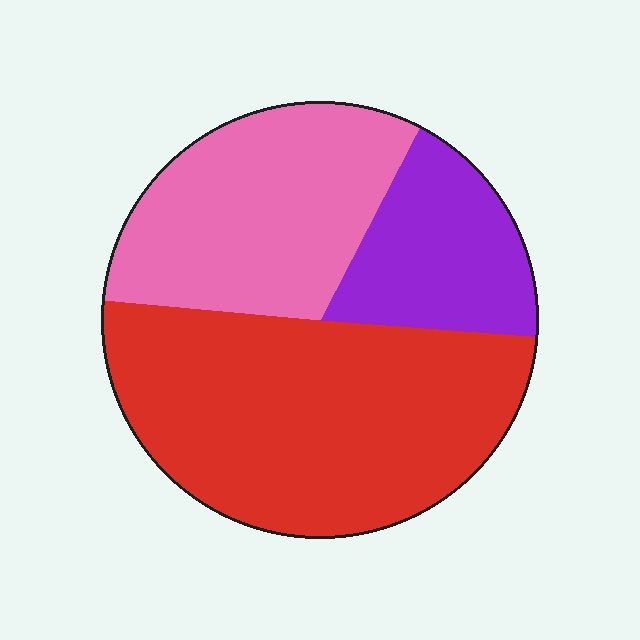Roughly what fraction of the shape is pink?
Pink covers roughly 30% of the shape.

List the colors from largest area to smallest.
From largest to smallest: red, pink, purple.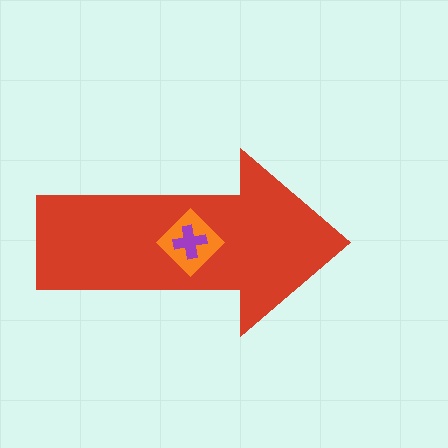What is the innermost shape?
The purple cross.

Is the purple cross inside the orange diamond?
Yes.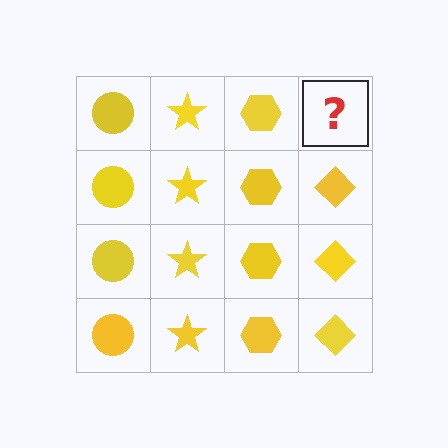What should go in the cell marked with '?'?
The missing cell should contain a yellow diamond.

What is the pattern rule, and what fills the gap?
The rule is that each column has a consistent shape. The gap should be filled with a yellow diamond.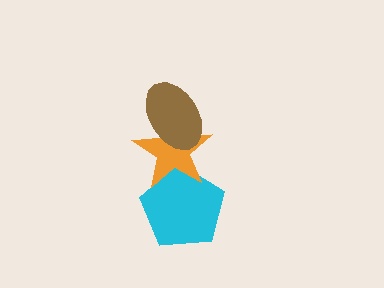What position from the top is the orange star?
The orange star is 2nd from the top.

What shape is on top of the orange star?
The brown ellipse is on top of the orange star.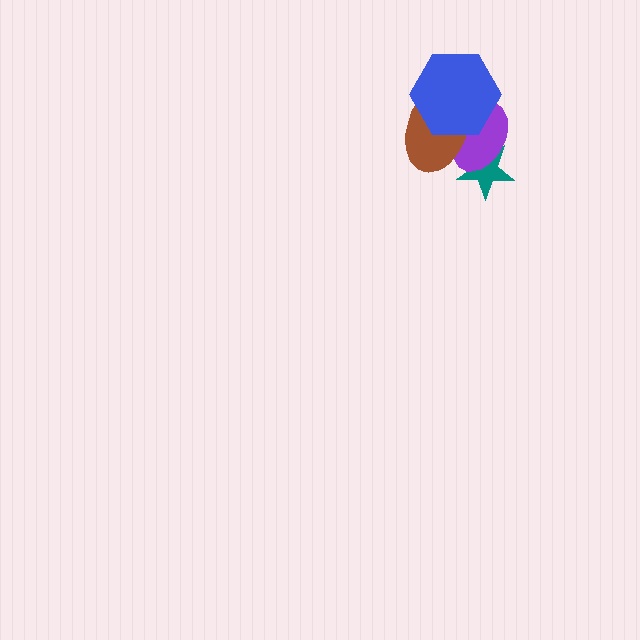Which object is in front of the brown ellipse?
The blue hexagon is in front of the brown ellipse.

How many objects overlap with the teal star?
2 objects overlap with the teal star.